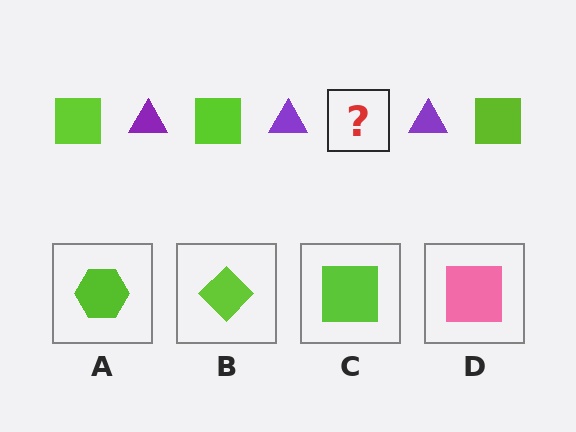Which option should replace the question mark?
Option C.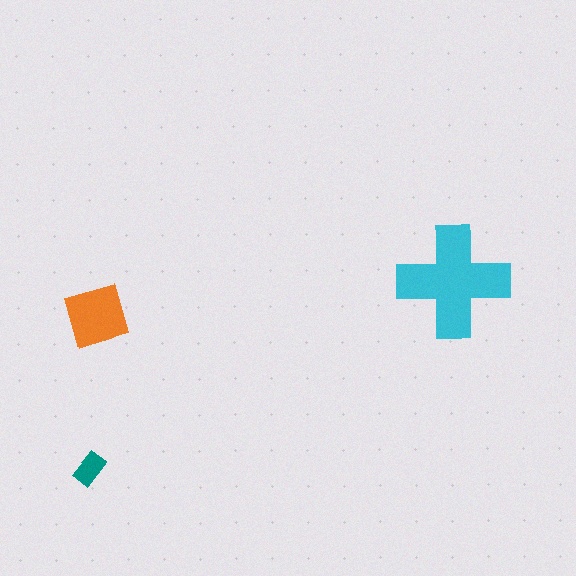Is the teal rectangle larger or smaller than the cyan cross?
Smaller.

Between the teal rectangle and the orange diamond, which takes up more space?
The orange diamond.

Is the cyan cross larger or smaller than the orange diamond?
Larger.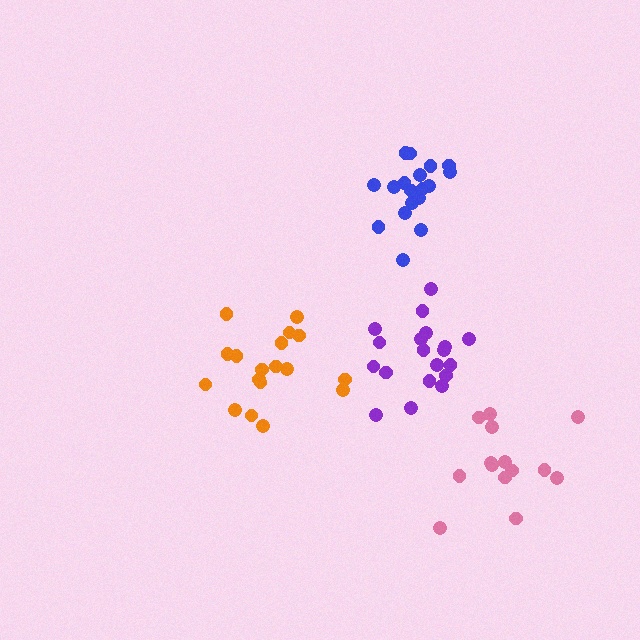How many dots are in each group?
Group 1: 14 dots, Group 2: 18 dots, Group 3: 18 dots, Group 4: 19 dots (69 total).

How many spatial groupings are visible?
There are 4 spatial groupings.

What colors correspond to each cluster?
The clusters are colored: pink, orange, blue, purple.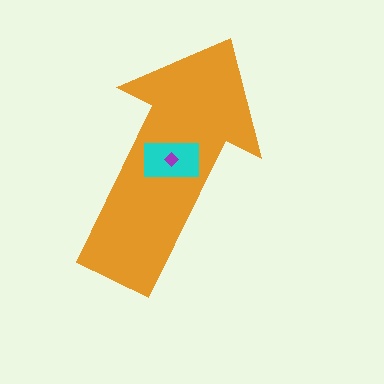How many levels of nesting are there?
3.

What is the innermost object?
The purple diamond.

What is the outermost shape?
The orange arrow.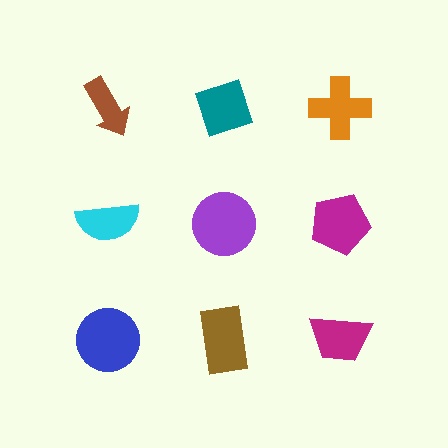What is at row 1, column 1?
A brown arrow.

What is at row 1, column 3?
An orange cross.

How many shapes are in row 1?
3 shapes.